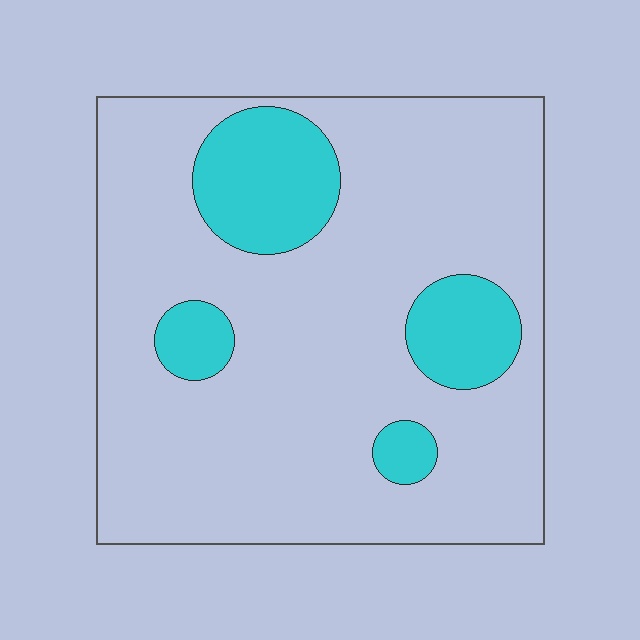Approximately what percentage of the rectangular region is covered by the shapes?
Approximately 20%.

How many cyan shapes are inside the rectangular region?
4.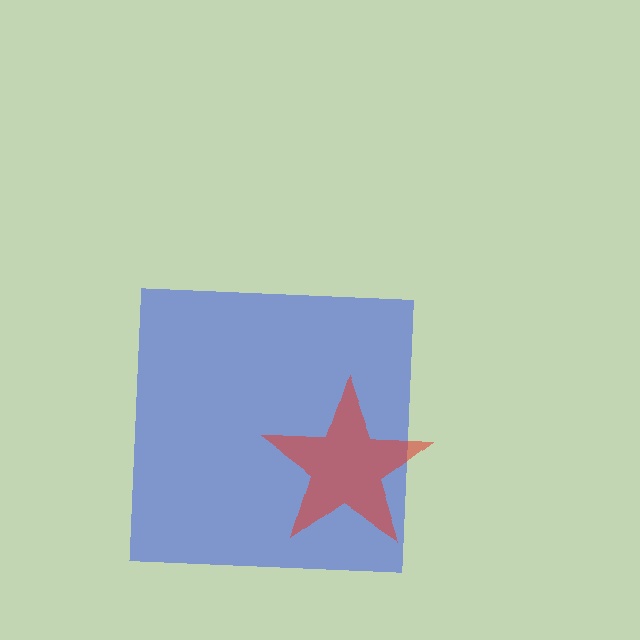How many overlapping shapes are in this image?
There are 2 overlapping shapes in the image.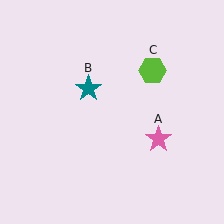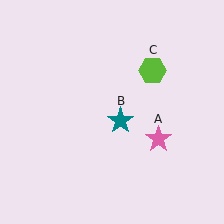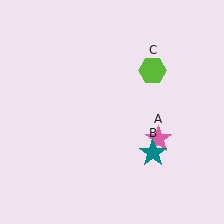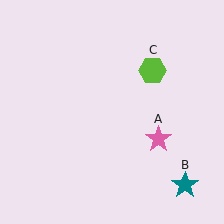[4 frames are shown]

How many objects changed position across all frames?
1 object changed position: teal star (object B).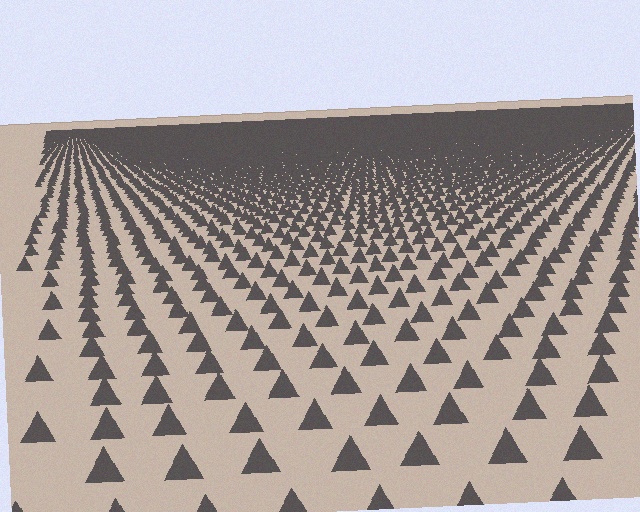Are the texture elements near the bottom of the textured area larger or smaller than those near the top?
Larger. Near the bottom, elements are closer to the viewer and appear at a bigger on-screen size.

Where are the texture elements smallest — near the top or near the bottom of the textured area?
Near the top.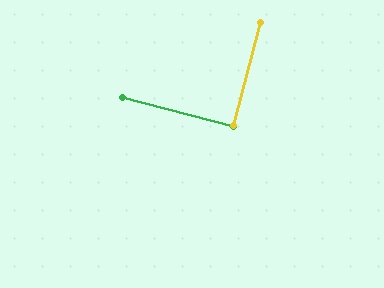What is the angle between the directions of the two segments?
Approximately 90 degrees.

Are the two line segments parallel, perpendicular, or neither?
Perpendicular — they meet at approximately 90°.